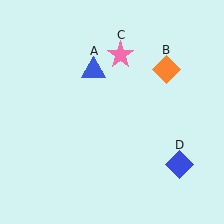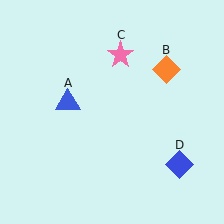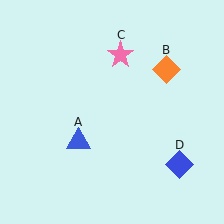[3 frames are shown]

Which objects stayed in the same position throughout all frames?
Orange diamond (object B) and pink star (object C) and blue diamond (object D) remained stationary.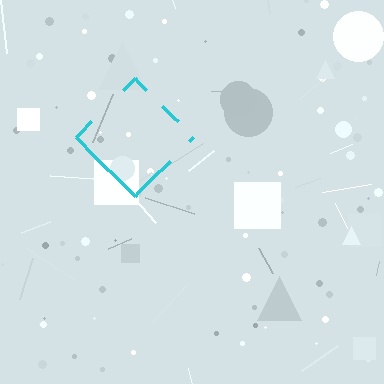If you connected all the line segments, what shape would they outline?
They would outline a diamond.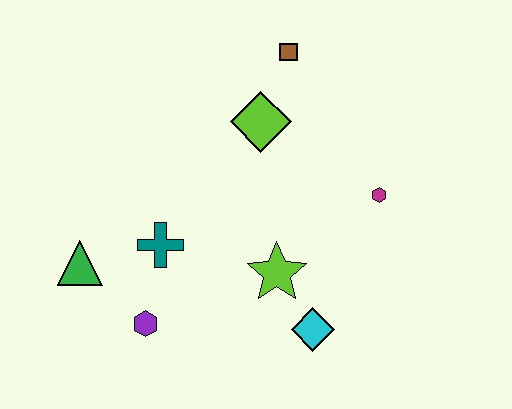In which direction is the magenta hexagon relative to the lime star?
The magenta hexagon is to the right of the lime star.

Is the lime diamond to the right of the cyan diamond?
No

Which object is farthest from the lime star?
The brown square is farthest from the lime star.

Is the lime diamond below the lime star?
No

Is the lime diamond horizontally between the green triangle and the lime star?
Yes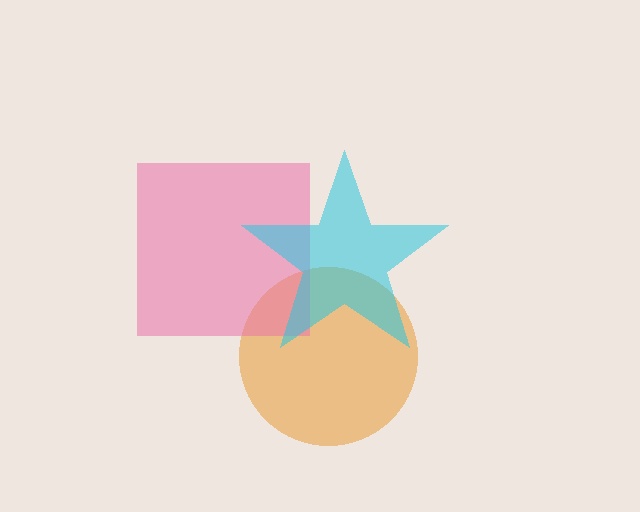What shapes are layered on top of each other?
The layered shapes are: an orange circle, a pink square, a cyan star.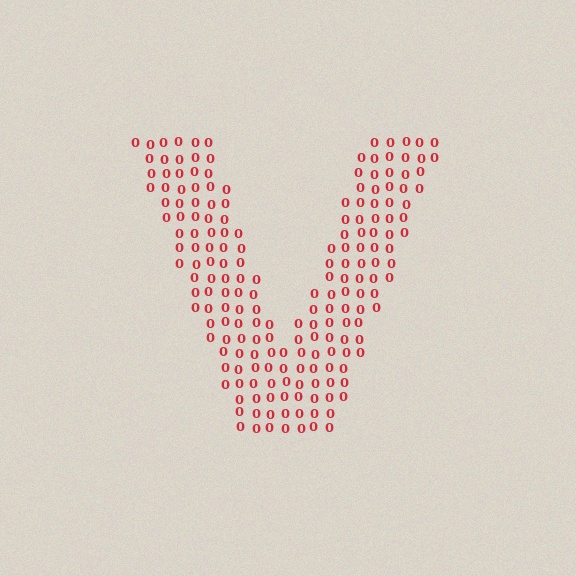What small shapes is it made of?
It is made of small digit 0's.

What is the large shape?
The large shape is the letter V.